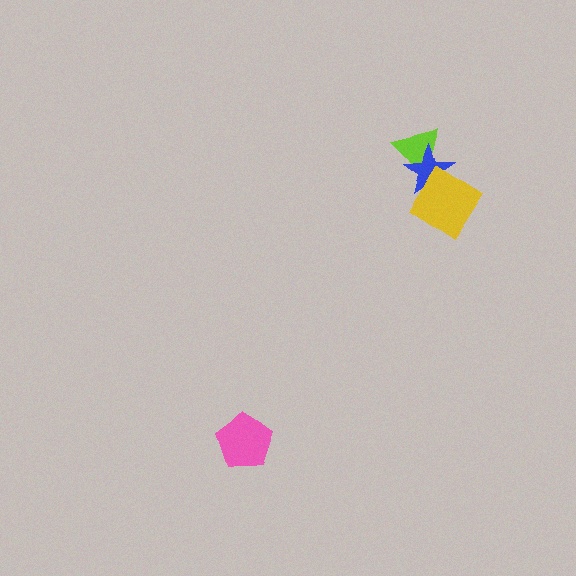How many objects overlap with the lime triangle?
2 objects overlap with the lime triangle.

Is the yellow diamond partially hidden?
No, no other shape covers it.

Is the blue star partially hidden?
Yes, it is partially covered by another shape.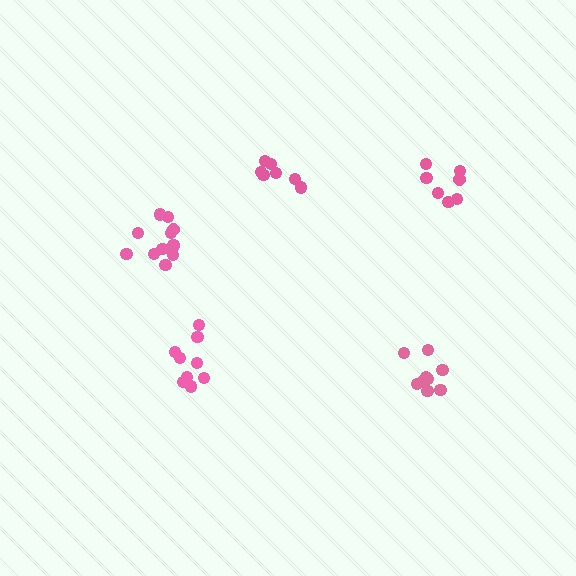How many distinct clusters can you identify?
There are 5 distinct clusters.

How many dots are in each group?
Group 1: 7 dots, Group 2: 12 dots, Group 3: 7 dots, Group 4: 9 dots, Group 5: 9 dots (44 total).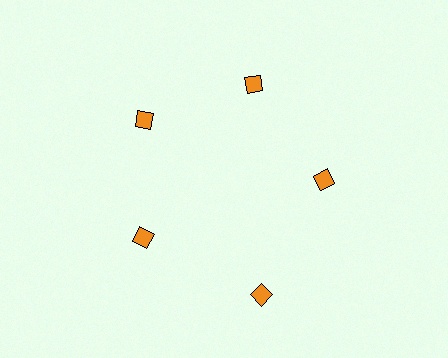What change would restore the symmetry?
The symmetry would be restored by moving it inward, back onto the ring so that all 5 diamonds sit at equal angles and equal distance from the center.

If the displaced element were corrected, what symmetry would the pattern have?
It would have 5-fold rotational symmetry — the pattern would map onto itself every 72 degrees.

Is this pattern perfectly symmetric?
No. The 5 orange diamonds are arranged in a ring, but one element near the 5 o'clock position is pushed outward from the center, breaking the 5-fold rotational symmetry.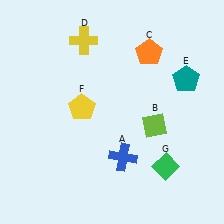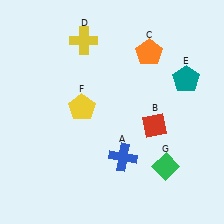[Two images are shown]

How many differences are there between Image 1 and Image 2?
There is 1 difference between the two images.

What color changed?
The diamond (B) changed from lime in Image 1 to red in Image 2.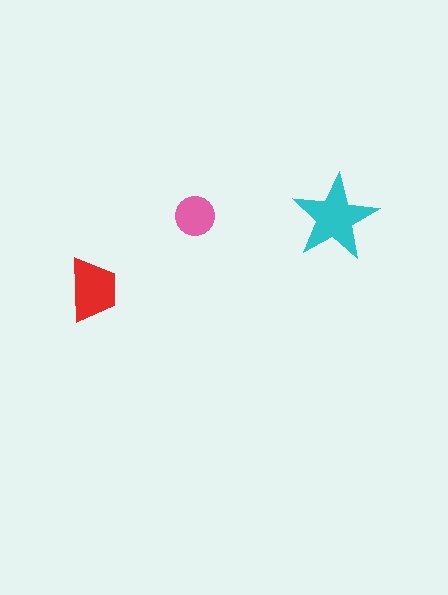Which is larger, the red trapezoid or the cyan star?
The cyan star.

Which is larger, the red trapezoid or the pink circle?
The red trapezoid.